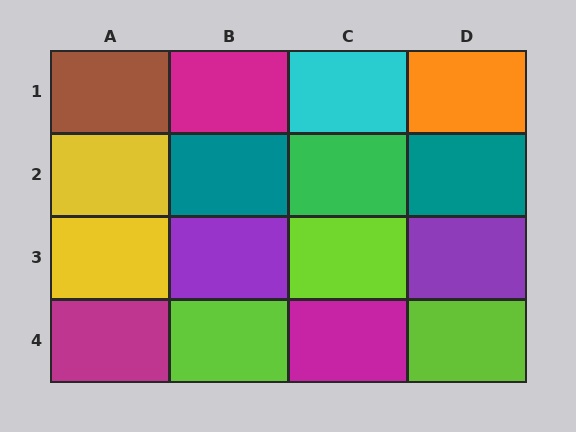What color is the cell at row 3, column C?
Lime.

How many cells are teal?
2 cells are teal.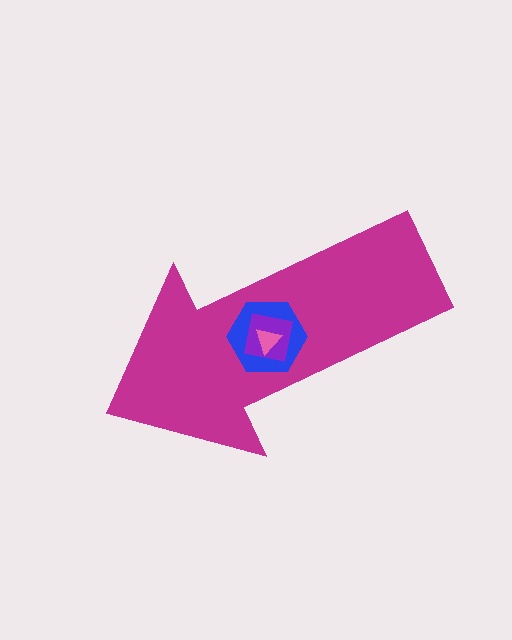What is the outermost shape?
The magenta arrow.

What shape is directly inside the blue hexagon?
The purple square.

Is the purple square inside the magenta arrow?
Yes.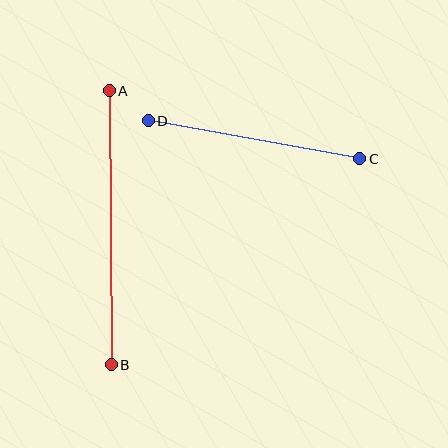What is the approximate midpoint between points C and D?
The midpoint is at approximately (254, 140) pixels.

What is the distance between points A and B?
The distance is approximately 274 pixels.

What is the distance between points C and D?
The distance is approximately 215 pixels.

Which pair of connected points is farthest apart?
Points A and B are farthest apart.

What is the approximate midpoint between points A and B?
The midpoint is at approximately (110, 228) pixels.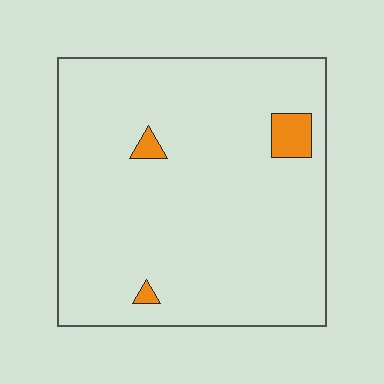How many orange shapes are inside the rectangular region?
3.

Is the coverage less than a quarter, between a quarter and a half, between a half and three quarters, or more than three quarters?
Less than a quarter.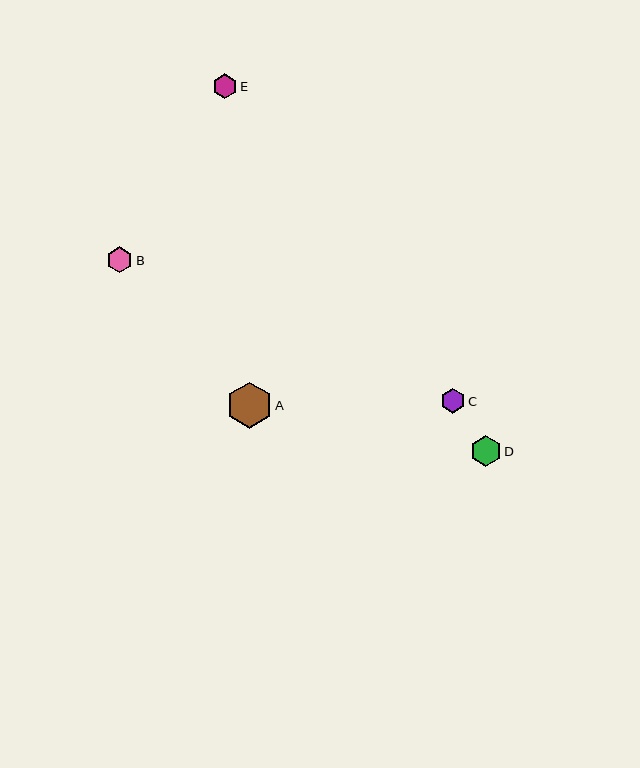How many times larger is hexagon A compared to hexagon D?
Hexagon A is approximately 1.5 times the size of hexagon D.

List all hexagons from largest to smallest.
From largest to smallest: A, D, B, E, C.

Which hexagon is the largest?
Hexagon A is the largest with a size of approximately 46 pixels.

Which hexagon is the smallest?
Hexagon C is the smallest with a size of approximately 24 pixels.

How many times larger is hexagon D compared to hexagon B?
Hexagon D is approximately 1.2 times the size of hexagon B.